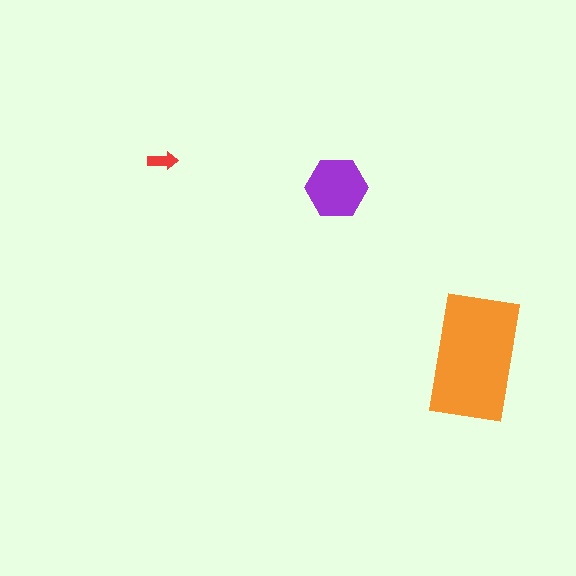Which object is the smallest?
The red arrow.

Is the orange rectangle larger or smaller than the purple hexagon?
Larger.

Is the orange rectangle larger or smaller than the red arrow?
Larger.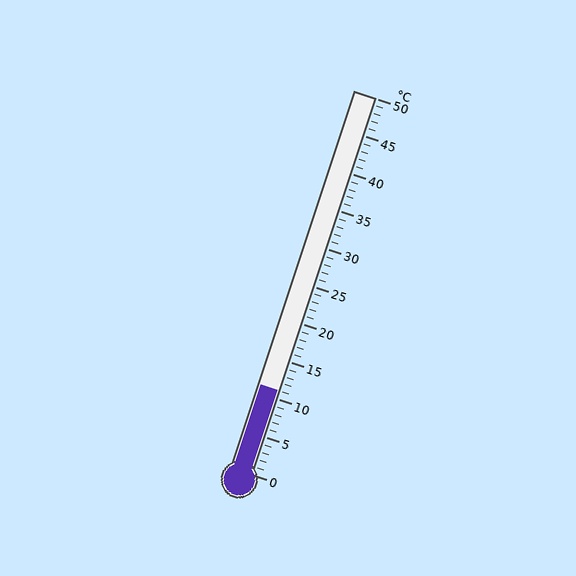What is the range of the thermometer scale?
The thermometer scale ranges from 0°C to 50°C.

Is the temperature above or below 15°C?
The temperature is below 15°C.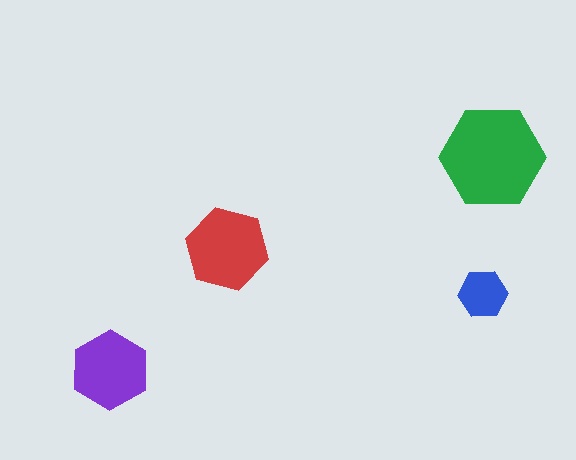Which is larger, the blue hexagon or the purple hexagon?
The purple one.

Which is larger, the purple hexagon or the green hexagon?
The green one.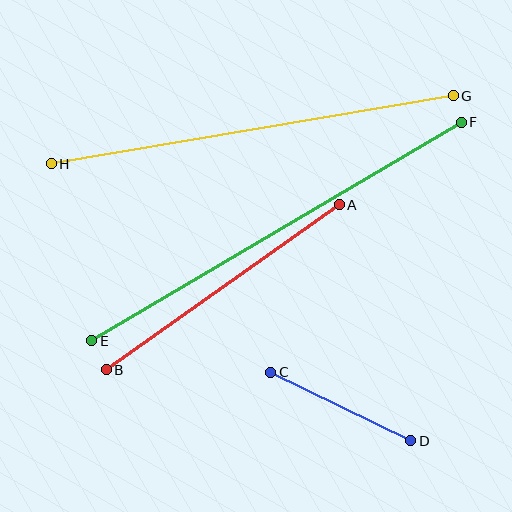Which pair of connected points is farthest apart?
Points E and F are farthest apart.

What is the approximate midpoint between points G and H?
The midpoint is at approximately (252, 130) pixels.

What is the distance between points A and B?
The distance is approximately 285 pixels.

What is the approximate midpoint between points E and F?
The midpoint is at approximately (276, 232) pixels.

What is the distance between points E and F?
The distance is approximately 429 pixels.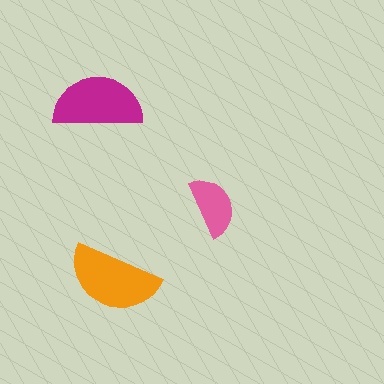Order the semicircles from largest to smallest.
the orange one, the magenta one, the pink one.